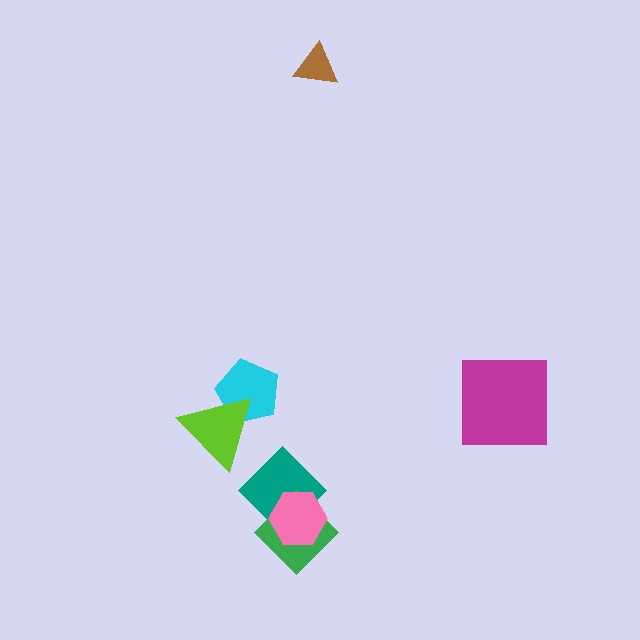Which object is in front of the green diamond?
The pink hexagon is in front of the green diamond.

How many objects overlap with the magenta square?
0 objects overlap with the magenta square.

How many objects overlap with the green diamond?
2 objects overlap with the green diamond.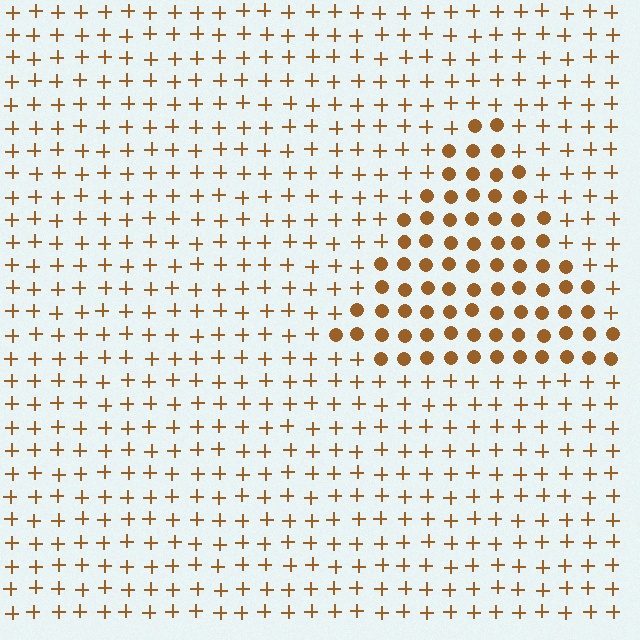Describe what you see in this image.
The image is filled with small brown elements arranged in a uniform grid. A triangle-shaped region contains circles, while the surrounding area contains plus signs. The boundary is defined purely by the change in element shape.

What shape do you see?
I see a triangle.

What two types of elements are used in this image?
The image uses circles inside the triangle region and plus signs outside it.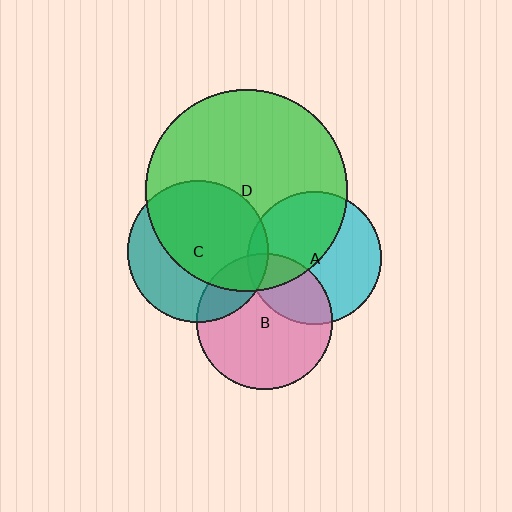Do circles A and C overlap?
Yes.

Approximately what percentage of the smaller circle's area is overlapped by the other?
Approximately 5%.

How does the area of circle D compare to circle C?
Approximately 2.0 times.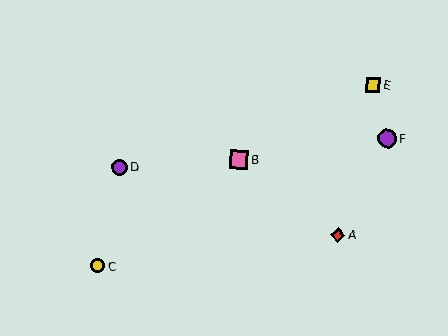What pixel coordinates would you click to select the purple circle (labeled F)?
Click at (387, 139) to select the purple circle F.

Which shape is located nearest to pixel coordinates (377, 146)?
The purple circle (labeled F) at (387, 139) is nearest to that location.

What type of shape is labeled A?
Shape A is a red diamond.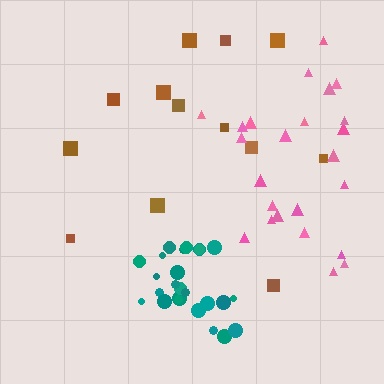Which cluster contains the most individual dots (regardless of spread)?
Teal (25).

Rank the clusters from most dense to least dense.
teal, pink, brown.